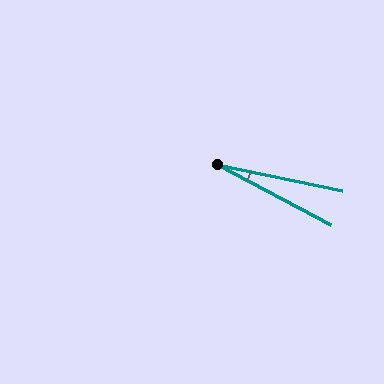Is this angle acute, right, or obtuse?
It is acute.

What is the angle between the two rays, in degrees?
Approximately 16 degrees.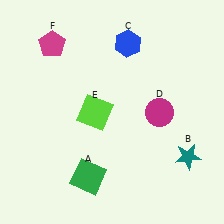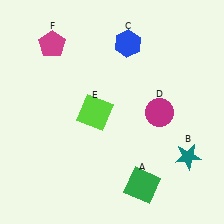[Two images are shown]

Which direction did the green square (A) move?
The green square (A) moved right.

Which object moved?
The green square (A) moved right.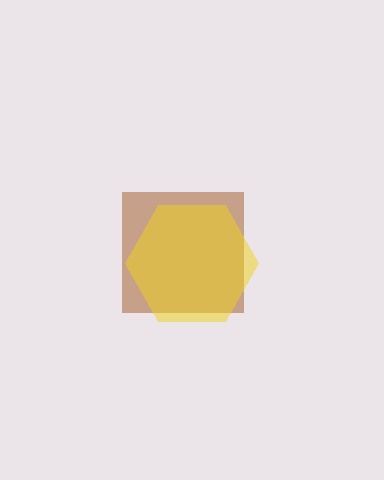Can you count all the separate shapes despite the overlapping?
Yes, there are 2 separate shapes.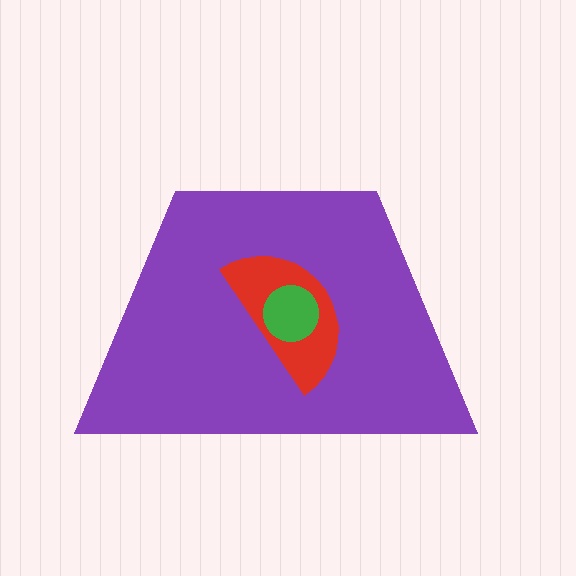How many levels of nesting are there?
3.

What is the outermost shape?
The purple trapezoid.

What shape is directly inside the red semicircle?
The green circle.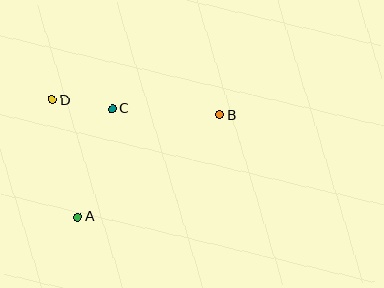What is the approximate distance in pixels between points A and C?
The distance between A and C is approximately 114 pixels.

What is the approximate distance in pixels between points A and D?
The distance between A and D is approximately 120 pixels.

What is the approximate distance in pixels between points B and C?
The distance between B and C is approximately 108 pixels.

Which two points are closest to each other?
Points C and D are closest to each other.